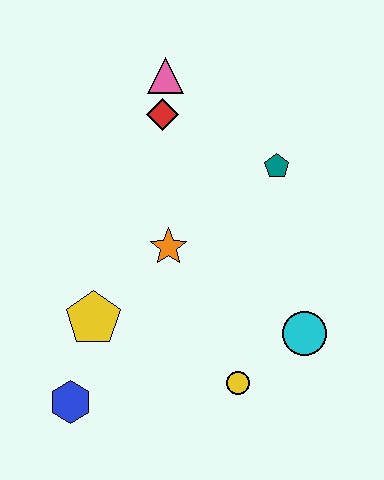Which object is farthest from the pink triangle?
The blue hexagon is farthest from the pink triangle.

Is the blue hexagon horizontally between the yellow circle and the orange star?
No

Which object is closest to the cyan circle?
The yellow circle is closest to the cyan circle.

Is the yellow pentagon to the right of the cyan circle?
No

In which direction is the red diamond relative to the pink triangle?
The red diamond is below the pink triangle.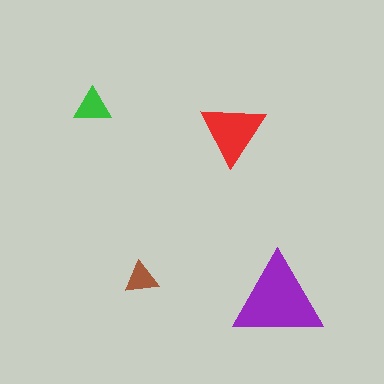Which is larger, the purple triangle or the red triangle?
The purple one.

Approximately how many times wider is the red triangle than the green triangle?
About 1.5 times wider.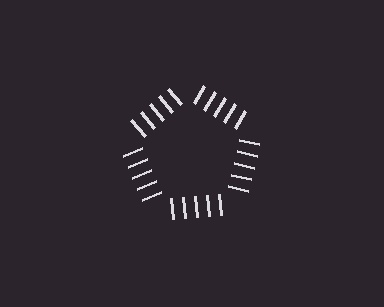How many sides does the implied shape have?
5 sides — the line-ends trace a pentagon.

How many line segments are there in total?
25 — 5 along each of the 5 edges.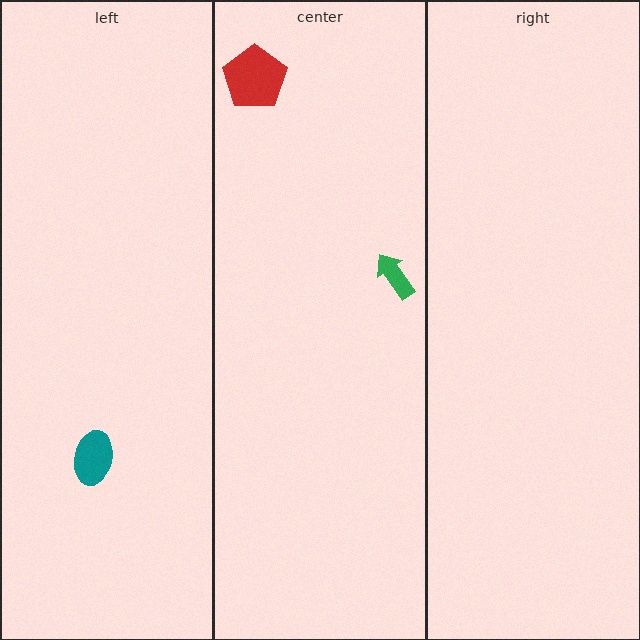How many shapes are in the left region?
1.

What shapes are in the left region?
The teal ellipse.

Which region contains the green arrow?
The center region.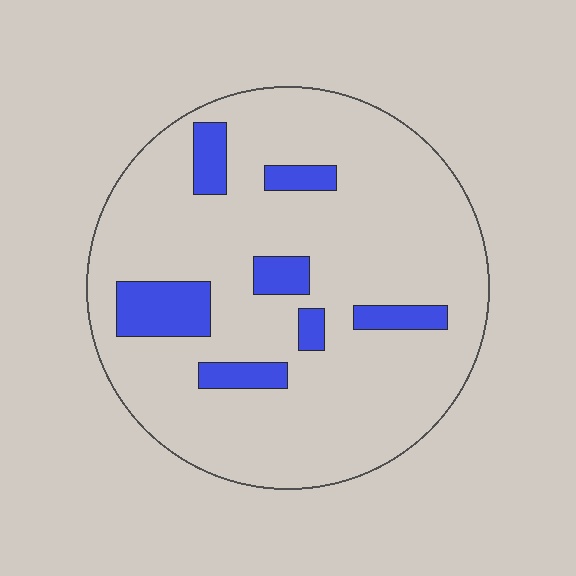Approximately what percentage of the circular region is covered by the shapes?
Approximately 15%.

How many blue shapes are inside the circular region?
7.